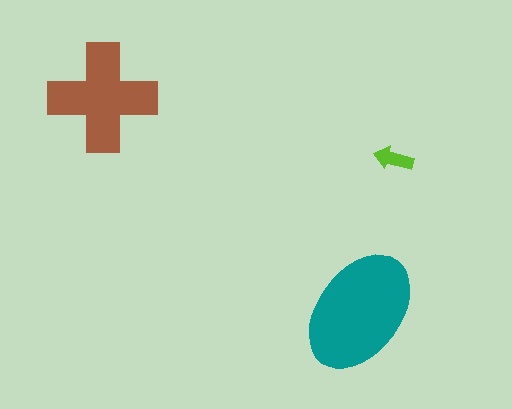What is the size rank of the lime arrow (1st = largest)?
3rd.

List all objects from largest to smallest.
The teal ellipse, the brown cross, the lime arrow.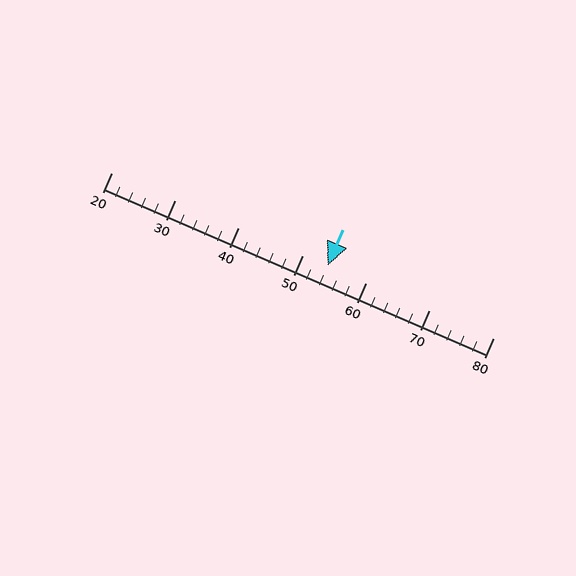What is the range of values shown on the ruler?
The ruler shows values from 20 to 80.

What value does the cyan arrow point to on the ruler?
The cyan arrow points to approximately 54.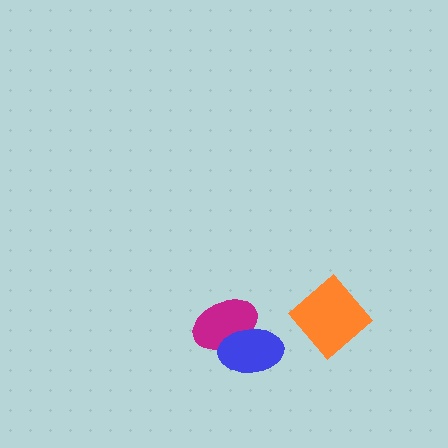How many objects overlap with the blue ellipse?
1 object overlaps with the blue ellipse.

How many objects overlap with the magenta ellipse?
1 object overlaps with the magenta ellipse.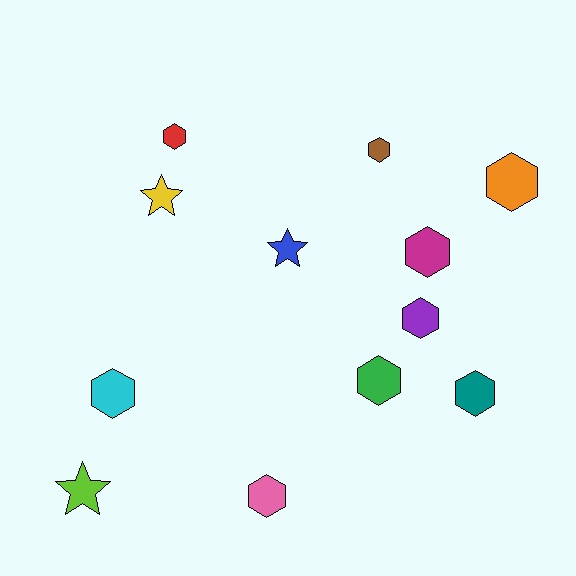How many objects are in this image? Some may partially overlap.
There are 12 objects.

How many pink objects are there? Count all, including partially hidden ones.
There is 1 pink object.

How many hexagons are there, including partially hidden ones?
There are 9 hexagons.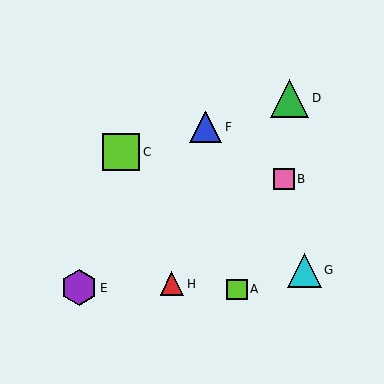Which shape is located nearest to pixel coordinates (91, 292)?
The purple hexagon (labeled E) at (79, 288) is nearest to that location.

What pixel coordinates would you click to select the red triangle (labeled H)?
Click at (172, 284) to select the red triangle H.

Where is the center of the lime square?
The center of the lime square is at (237, 290).